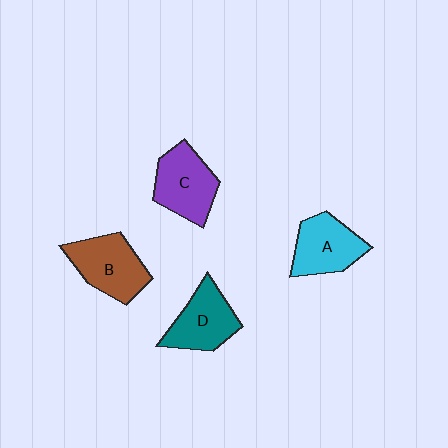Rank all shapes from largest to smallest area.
From largest to smallest: B (brown), C (purple), D (teal), A (cyan).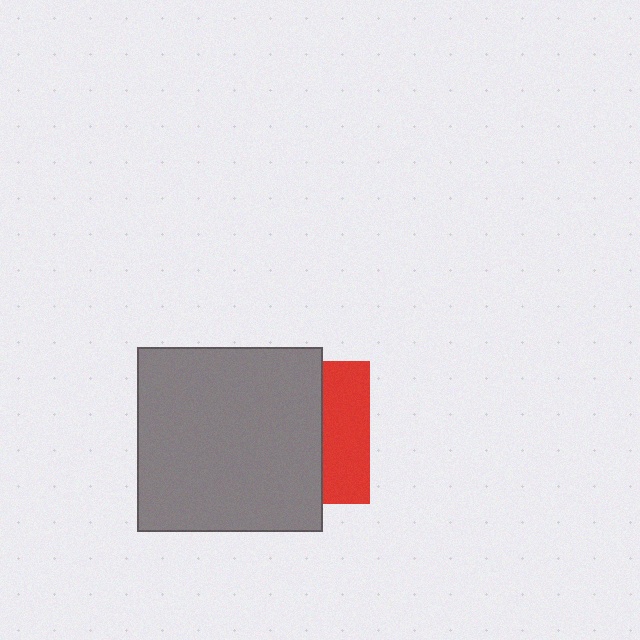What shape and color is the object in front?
The object in front is a gray square.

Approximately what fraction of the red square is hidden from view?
Roughly 68% of the red square is hidden behind the gray square.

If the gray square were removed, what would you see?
You would see the complete red square.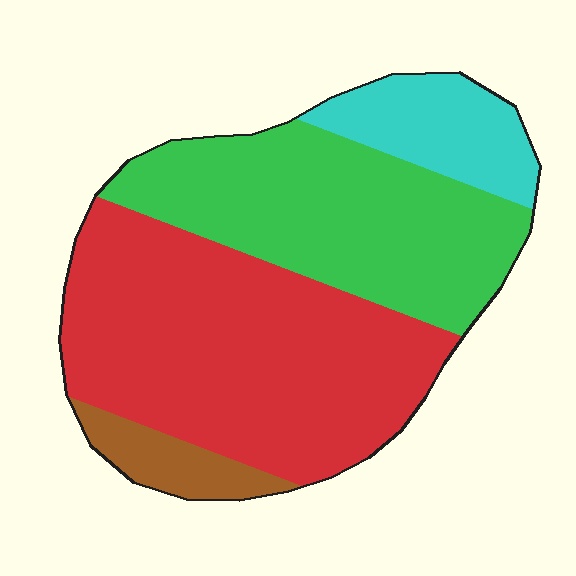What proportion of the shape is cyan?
Cyan takes up about one eighth (1/8) of the shape.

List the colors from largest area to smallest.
From largest to smallest: red, green, cyan, brown.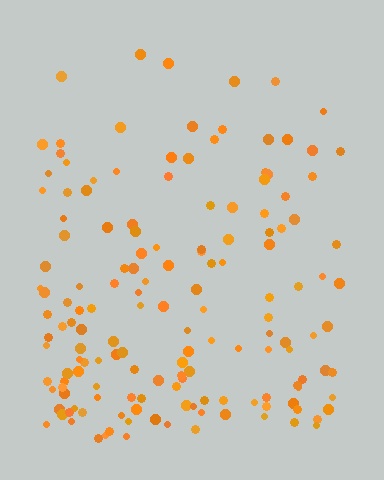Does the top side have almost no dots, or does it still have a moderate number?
Still a moderate number, just noticeably fewer than the bottom.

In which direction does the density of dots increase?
From top to bottom, with the bottom side densest.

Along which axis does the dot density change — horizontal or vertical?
Vertical.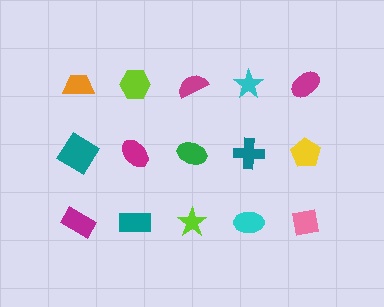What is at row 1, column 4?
A cyan star.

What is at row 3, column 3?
A lime star.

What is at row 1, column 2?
A lime hexagon.